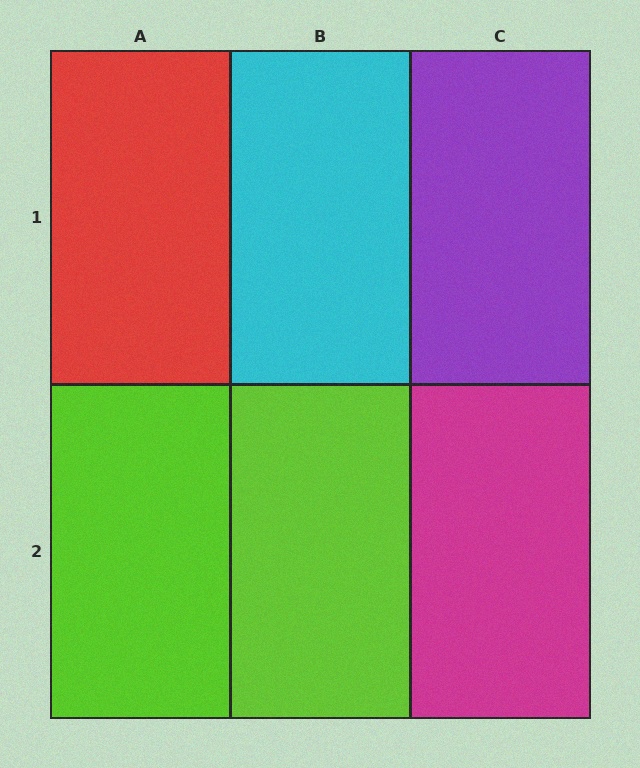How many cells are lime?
2 cells are lime.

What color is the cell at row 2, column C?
Magenta.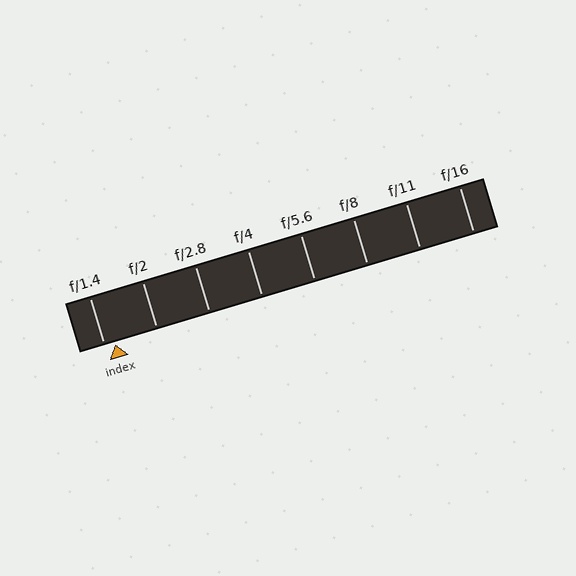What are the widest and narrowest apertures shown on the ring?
The widest aperture shown is f/1.4 and the narrowest is f/16.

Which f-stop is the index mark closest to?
The index mark is closest to f/1.4.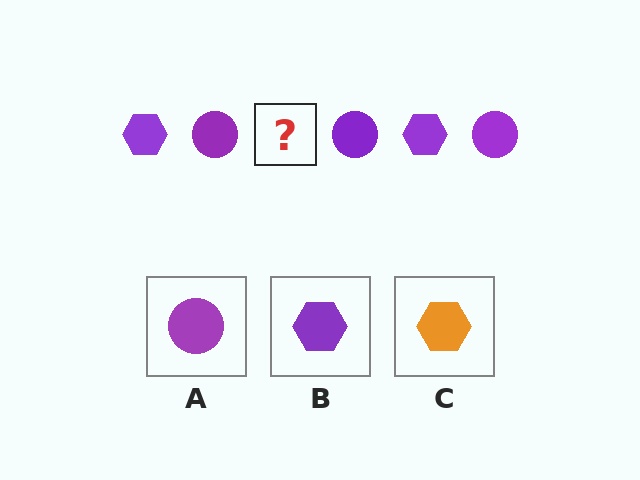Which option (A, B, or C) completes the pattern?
B.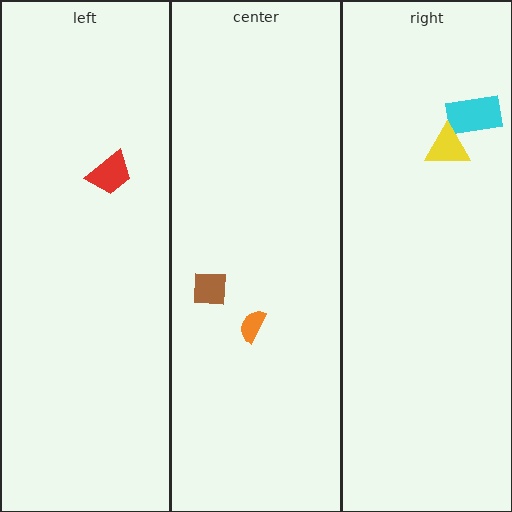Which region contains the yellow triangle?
The right region.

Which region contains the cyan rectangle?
The right region.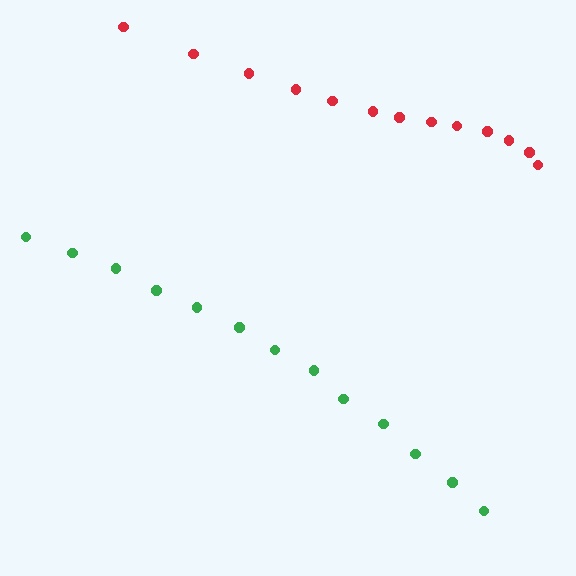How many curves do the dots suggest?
There are 2 distinct paths.